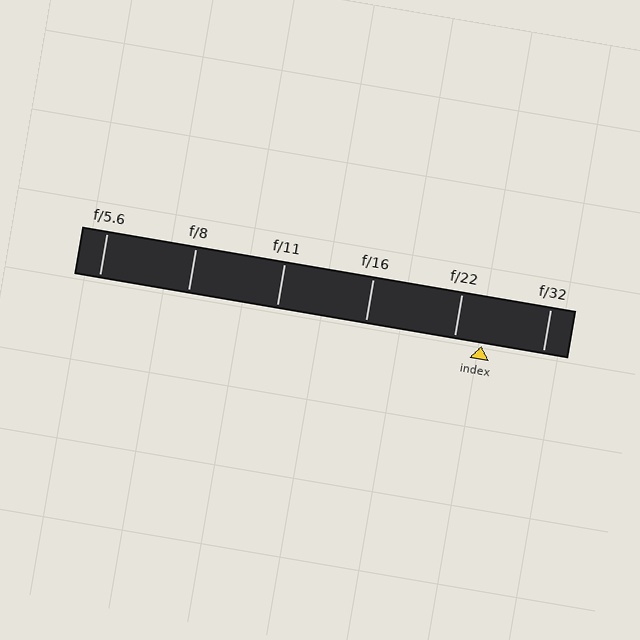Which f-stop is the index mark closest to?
The index mark is closest to f/22.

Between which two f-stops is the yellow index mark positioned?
The index mark is between f/22 and f/32.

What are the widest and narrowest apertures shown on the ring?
The widest aperture shown is f/5.6 and the narrowest is f/32.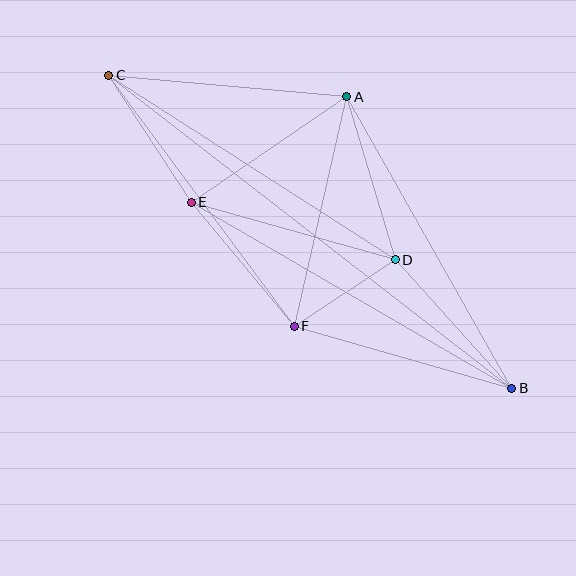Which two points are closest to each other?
Points D and F are closest to each other.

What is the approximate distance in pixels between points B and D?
The distance between B and D is approximately 173 pixels.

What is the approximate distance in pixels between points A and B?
The distance between A and B is approximately 335 pixels.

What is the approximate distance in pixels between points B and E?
The distance between B and E is approximately 371 pixels.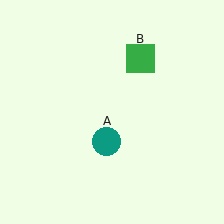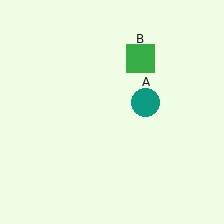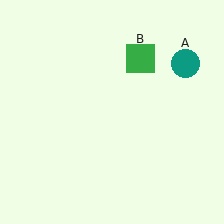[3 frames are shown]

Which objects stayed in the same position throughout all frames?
Green square (object B) remained stationary.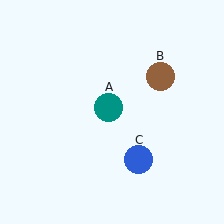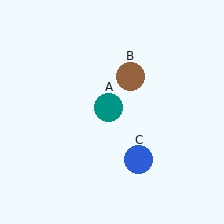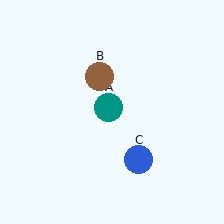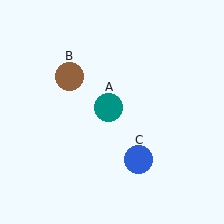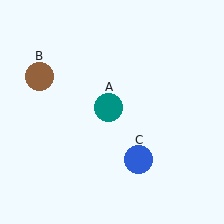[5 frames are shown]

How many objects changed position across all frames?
1 object changed position: brown circle (object B).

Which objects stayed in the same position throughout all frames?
Teal circle (object A) and blue circle (object C) remained stationary.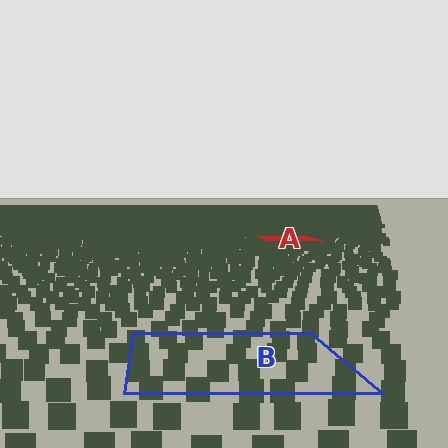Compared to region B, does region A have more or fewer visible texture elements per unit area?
Region A has more texture elements per unit area — they are packed more densely because it is farther away.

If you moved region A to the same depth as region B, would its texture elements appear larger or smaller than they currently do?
They would appear larger. At a closer depth, the same texture elements are projected at a bigger on-screen size.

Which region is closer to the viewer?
Region B is closer. The texture elements there are larger and more spread out.